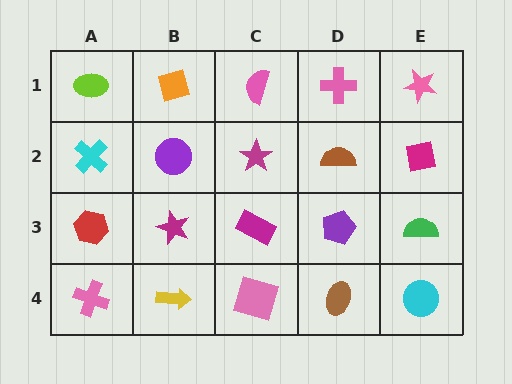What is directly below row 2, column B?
A magenta star.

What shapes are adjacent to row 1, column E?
A magenta square (row 2, column E), a pink cross (row 1, column D).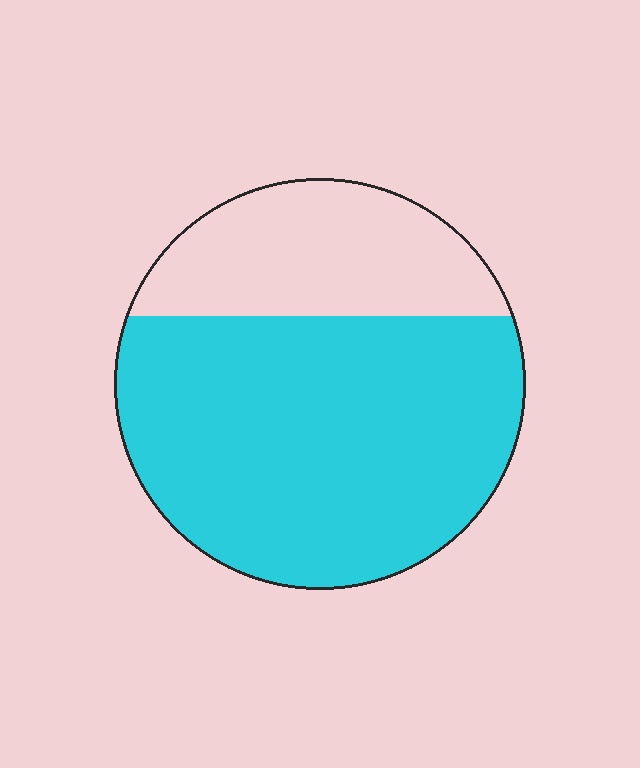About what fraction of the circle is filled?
About two thirds (2/3).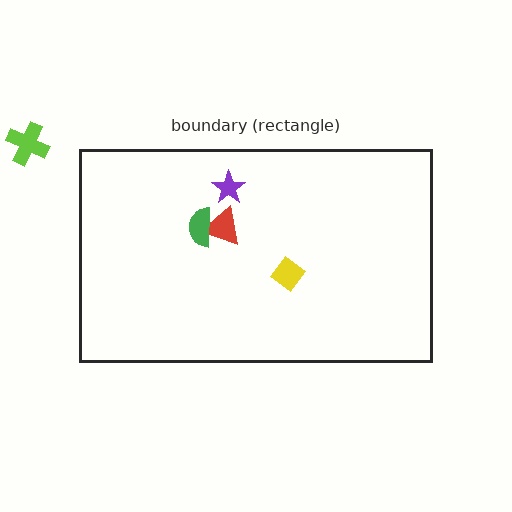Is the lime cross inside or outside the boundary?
Outside.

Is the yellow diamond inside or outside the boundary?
Inside.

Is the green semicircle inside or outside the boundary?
Inside.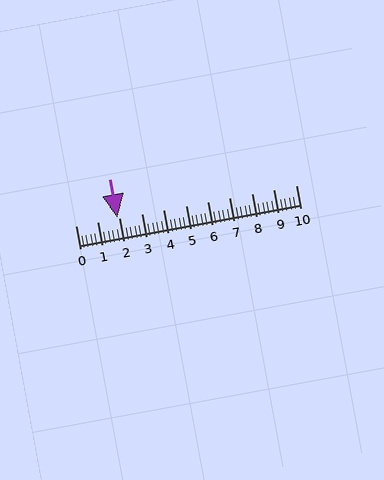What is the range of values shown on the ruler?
The ruler shows values from 0 to 10.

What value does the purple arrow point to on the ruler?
The purple arrow points to approximately 1.9.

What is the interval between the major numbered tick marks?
The major tick marks are spaced 1 units apart.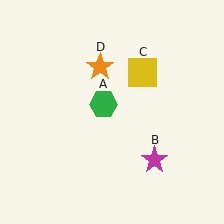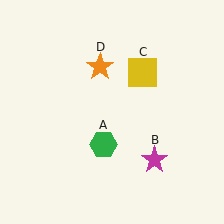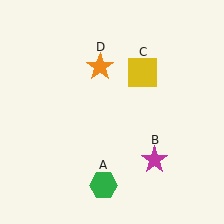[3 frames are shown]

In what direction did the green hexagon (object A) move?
The green hexagon (object A) moved down.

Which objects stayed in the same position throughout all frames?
Magenta star (object B) and yellow square (object C) and orange star (object D) remained stationary.